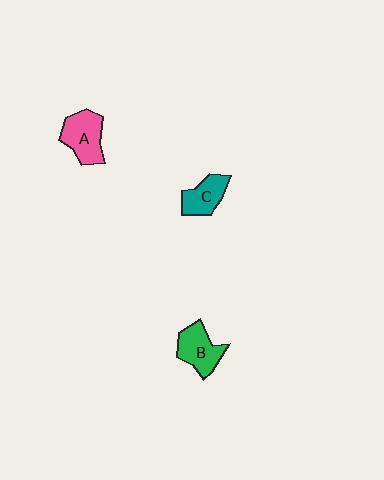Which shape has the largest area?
Shape A (pink).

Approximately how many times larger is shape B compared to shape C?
Approximately 1.2 times.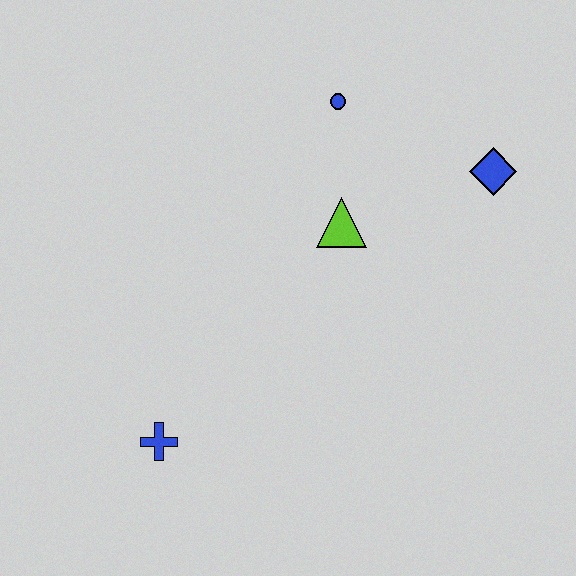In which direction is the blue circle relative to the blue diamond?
The blue circle is to the left of the blue diamond.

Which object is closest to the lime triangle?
The blue circle is closest to the lime triangle.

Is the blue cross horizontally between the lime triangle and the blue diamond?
No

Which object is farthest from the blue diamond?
The blue cross is farthest from the blue diamond.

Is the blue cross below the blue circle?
Yes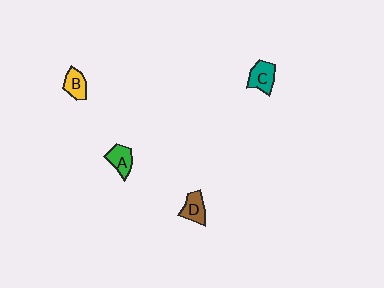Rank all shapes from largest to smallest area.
From largest to smallest: C (teal), D (brown), A (green), B (yellow).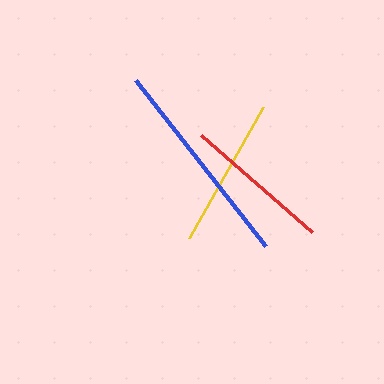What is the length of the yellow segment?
The yellow segment is approximately 151 pixels long.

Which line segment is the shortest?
The red line is the shortest at approximately 148 pixels.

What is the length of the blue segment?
The blue segment is approximately 211 pixels long.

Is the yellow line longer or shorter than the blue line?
The blue line is longer than the yellow line.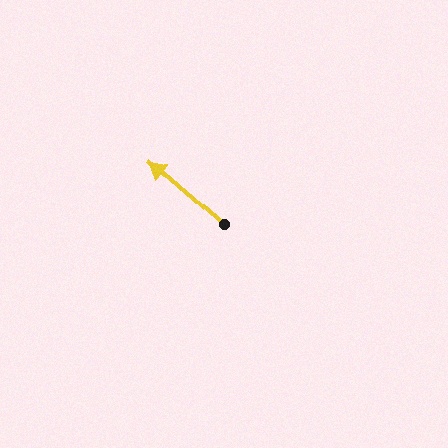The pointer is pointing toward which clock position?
Roughly 10 o'clock.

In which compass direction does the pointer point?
Northwest.